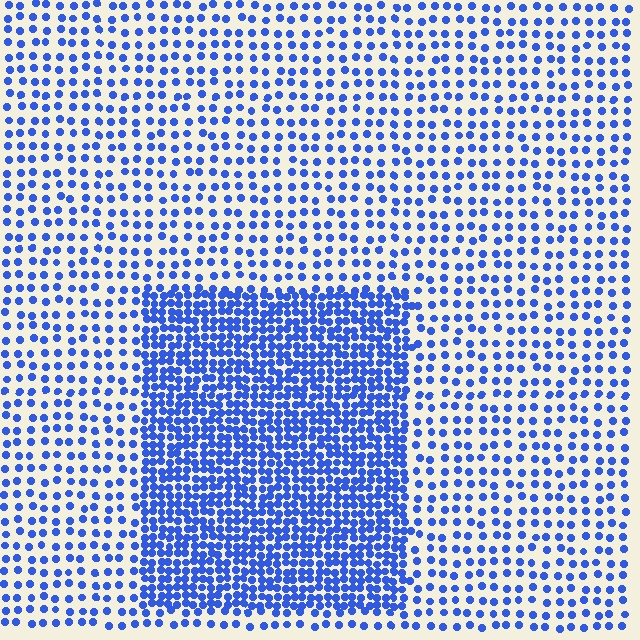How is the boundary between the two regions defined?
The boundary is defined by a change in element density (approximately 2.4x ratio). All elements are the same color, size, and shape.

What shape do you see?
I see a rectangle.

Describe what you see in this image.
The image contains small blue elements arranged at two different densities. A rectangle-shaped region is visible where the elements are more densely packed than the surrounding area.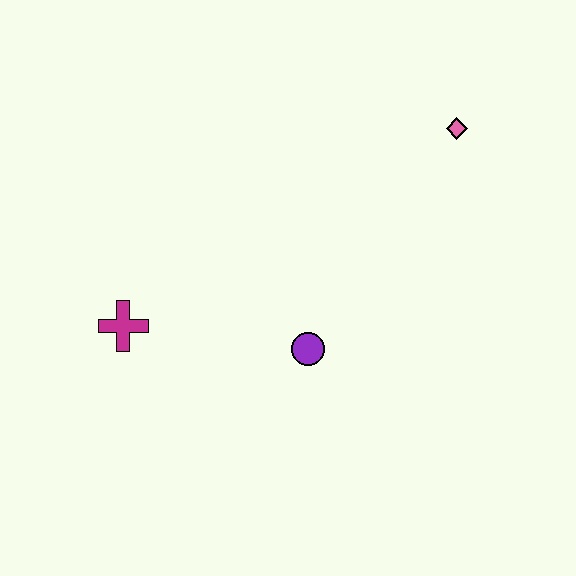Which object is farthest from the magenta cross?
The pink diamond is farthest from the magenta cross.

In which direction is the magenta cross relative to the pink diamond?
The magenta cross is to the left of the pink diamond.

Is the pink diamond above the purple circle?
Yes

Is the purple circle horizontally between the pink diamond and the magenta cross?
Yes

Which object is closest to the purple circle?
The magenta cross is closest to the purple circle.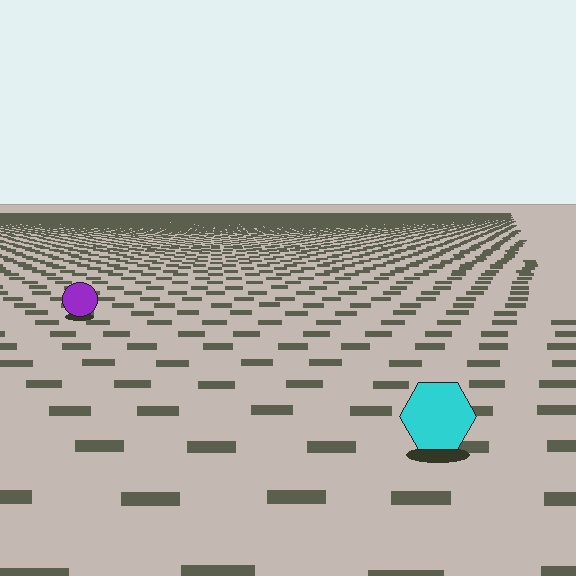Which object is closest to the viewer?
The cyan hexagon is closest. The texture marks near it are larger and more spread out.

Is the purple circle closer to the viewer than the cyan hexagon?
No. The cyan hexagon is closer — you can tell from the texture gradient: the ground texture is coarser near it.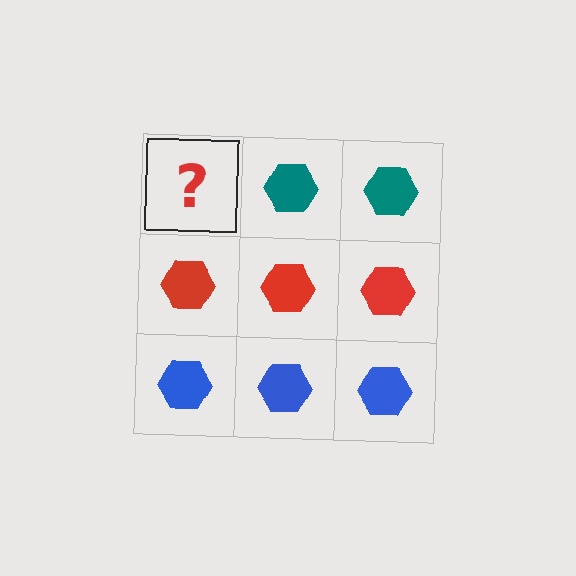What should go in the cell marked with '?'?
The missing cell should contain a teal hexagon.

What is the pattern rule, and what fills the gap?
The rule is that each row has a consistent color. The gap should be filled with a teal hexagon.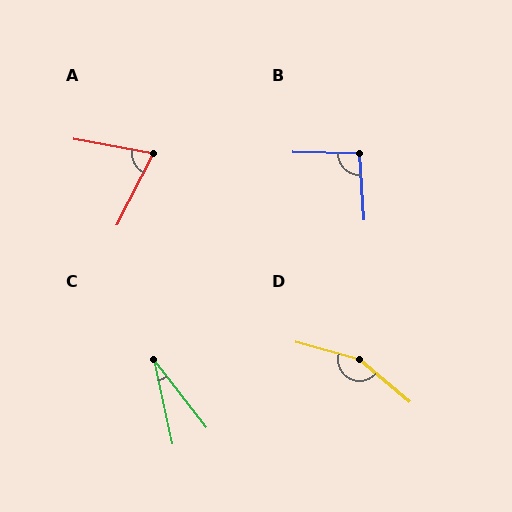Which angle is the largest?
D, at approximately 155 degrees.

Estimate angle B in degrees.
Approximately 96 degrees.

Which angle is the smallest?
C, at approximately 26 degrees.